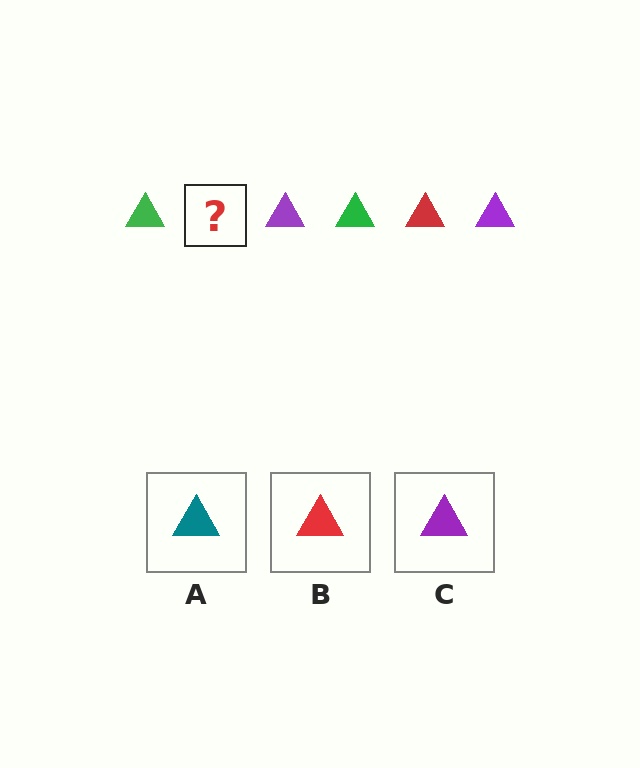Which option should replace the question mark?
Option B.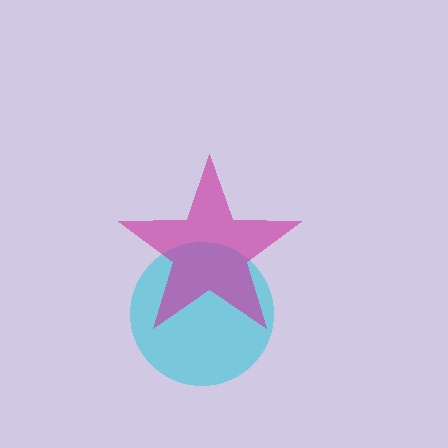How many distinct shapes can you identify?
There are 2 distinct shapes: a cyan circle, a magenta star.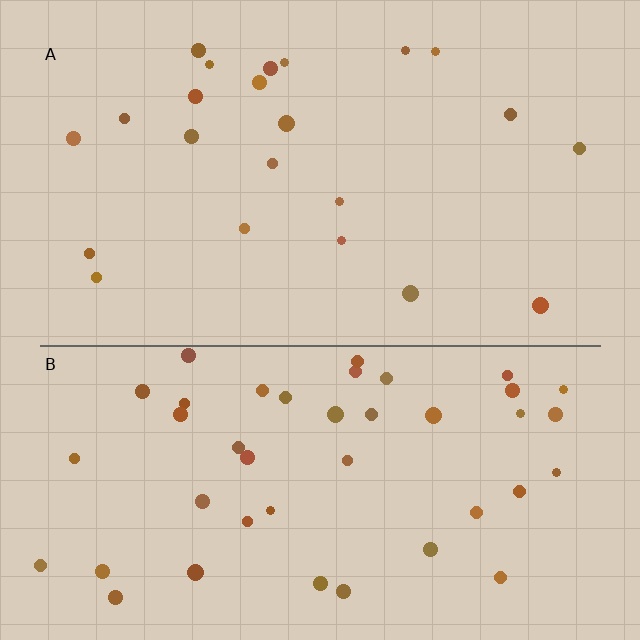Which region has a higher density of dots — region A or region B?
B (the bottom).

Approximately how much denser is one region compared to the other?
Approximately 1.9× — region B over region A.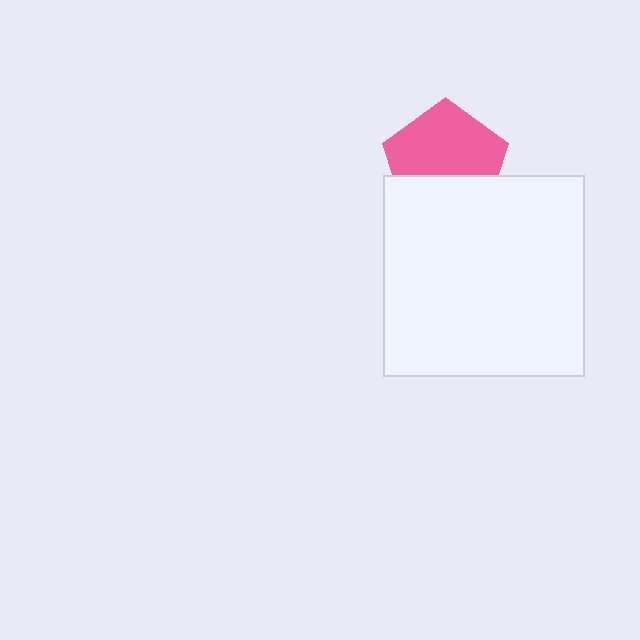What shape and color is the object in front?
The object in front is a white square.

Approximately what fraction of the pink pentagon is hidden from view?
Roughly 37% of the pink pentagon is hidden behind the white square.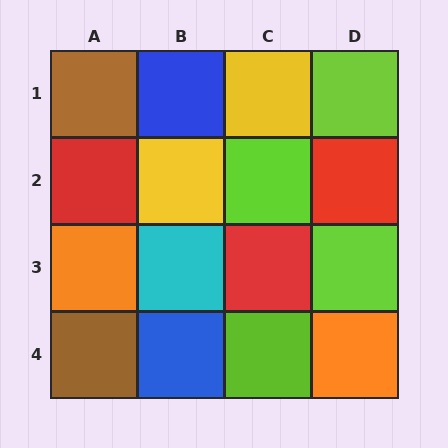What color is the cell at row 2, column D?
Red.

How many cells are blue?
2 cells are blue.